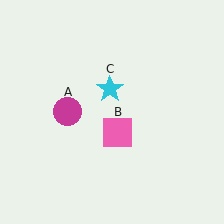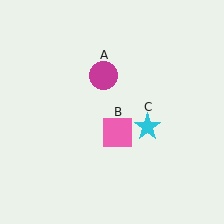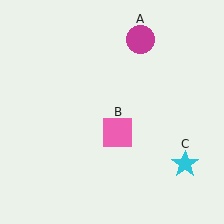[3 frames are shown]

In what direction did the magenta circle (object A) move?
The magenta circle (object A) moved up and to the right.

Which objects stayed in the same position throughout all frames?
Pink square (object B) remained stationary.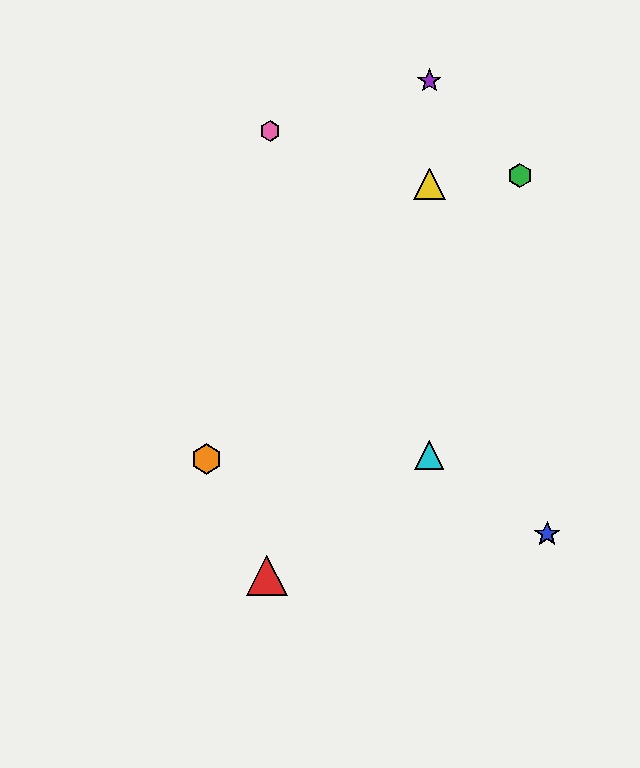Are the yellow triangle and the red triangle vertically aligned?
No, the yellow triangle is at x≈429 and the red triangle is at x≈267.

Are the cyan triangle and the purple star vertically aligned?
Yes, both are at x≈429.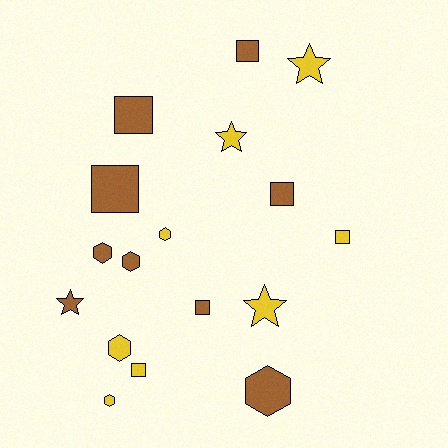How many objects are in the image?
There are 17 objects.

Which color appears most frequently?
Brown, with 9 objects.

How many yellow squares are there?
There are 2 yellow squares.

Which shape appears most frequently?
Square, with 7 objects.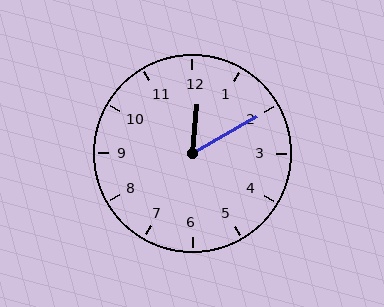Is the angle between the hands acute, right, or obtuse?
It is acute.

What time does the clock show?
12:10.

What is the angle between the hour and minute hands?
Approximately 55 degrees.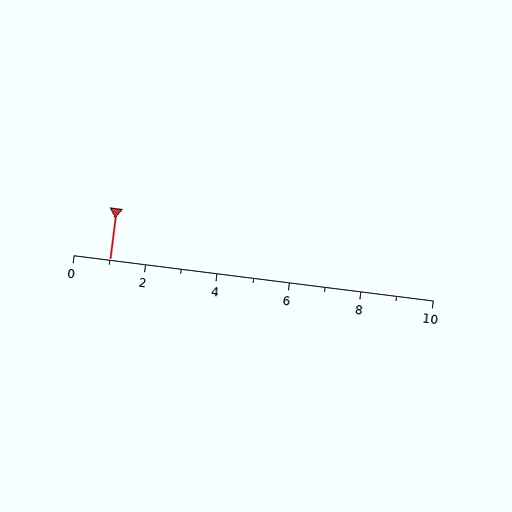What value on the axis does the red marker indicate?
The marker indicates approximately 1.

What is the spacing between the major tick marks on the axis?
The major ticks are spaced 2 apart.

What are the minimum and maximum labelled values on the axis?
The axis runs from 0 to 10.